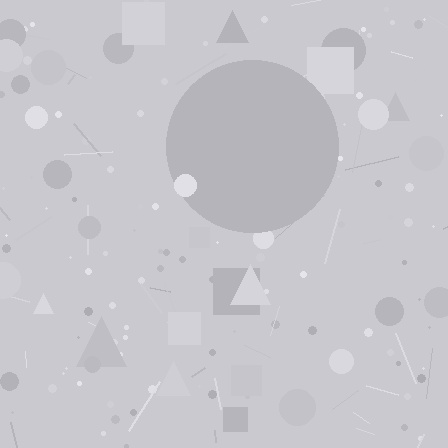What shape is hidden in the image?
A circle is hidden in the image.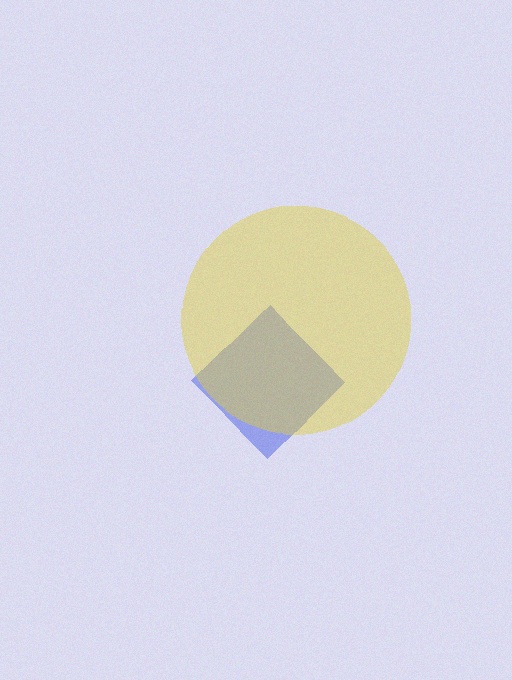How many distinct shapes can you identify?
There are 2 distinct shapes: a blue diamond, a yellow circle.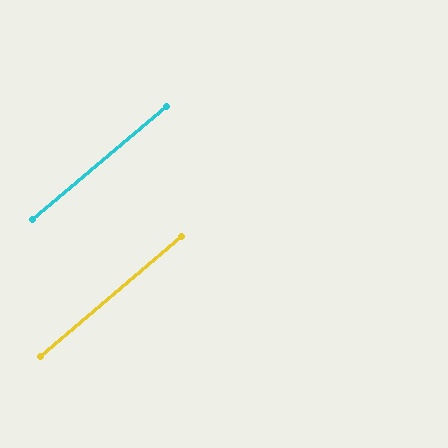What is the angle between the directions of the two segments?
Approximately 0 degrees.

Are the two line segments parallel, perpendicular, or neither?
Parallel — their directions differ by only 0.2°.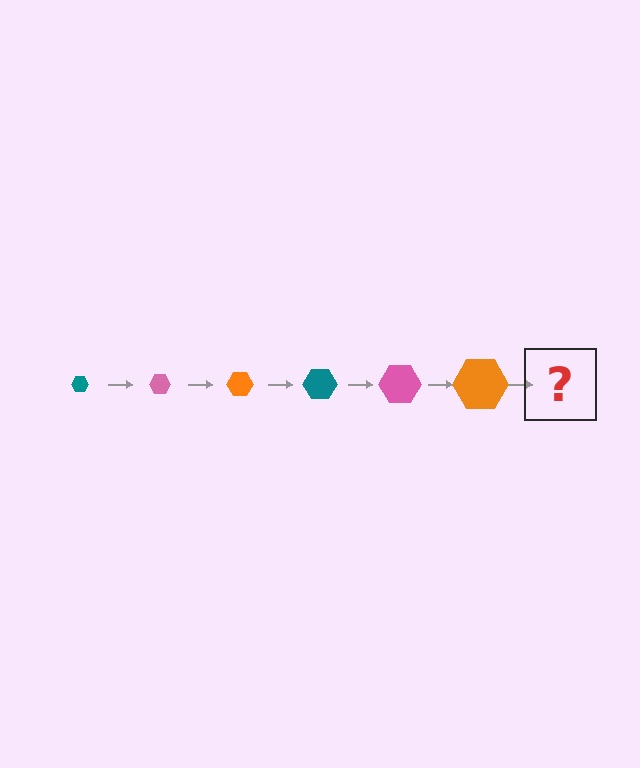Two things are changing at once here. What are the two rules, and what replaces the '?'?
The two rules are that the hexagon grows larger each step and the color cycles through teal, pink, and orange. The '?' should be a teal hexagon, larger than the previous one.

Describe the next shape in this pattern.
It should be a teal hexagon, larger than the previous one.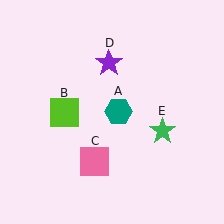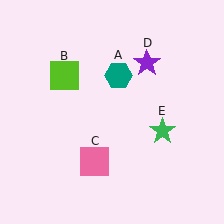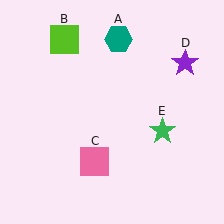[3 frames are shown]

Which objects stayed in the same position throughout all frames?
Pink square (object C) and green star (object E) remained stationary.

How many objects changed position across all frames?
3 objects changed position: teal hexagon (object A), lime square (object B), purple star (object D).